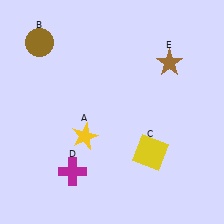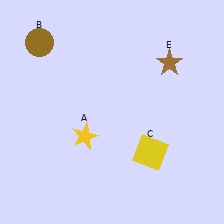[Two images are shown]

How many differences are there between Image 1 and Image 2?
There is 1 difference between the two images.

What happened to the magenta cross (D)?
The magenta cross (D) was removed in Image 2. It was in the bottom-left area of Image 1.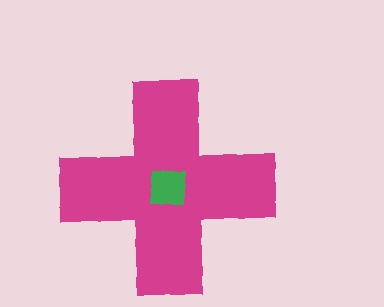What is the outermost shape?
The magenta cross.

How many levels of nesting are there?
2.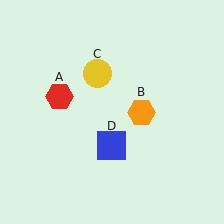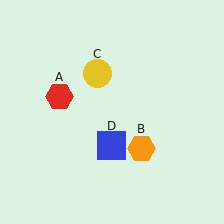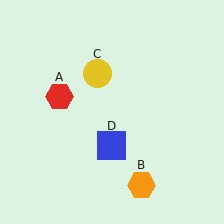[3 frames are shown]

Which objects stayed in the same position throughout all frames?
Red hexagon (object A) and yellow circle (object C) and blue square (object D) remained stationary.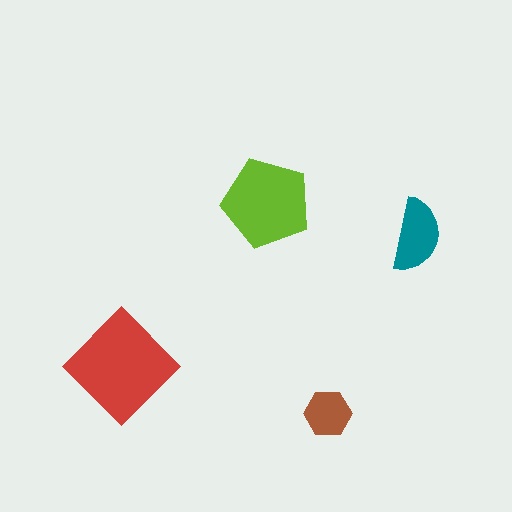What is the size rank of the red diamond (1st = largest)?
1st.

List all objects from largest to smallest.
The red diamond, the lime pentagon, the teal semicircle, the brown hexagon.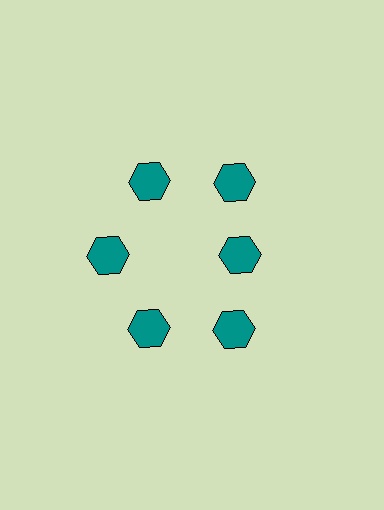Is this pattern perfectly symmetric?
No. The 6 teal hexagons are arranged in a ring, but one element near the 3 o'clock position is pulled inward toward the center, breaking the 6-fold rotational symmetry.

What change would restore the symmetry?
The symmetry would be restored by moving it outward, back onto the ring so that all 6 hexagons sit at equal angles and equal distance from the center.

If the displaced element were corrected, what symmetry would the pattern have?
It would have 6-fold rotational symmetry — the pattern would map onto itself every 60 degrees.